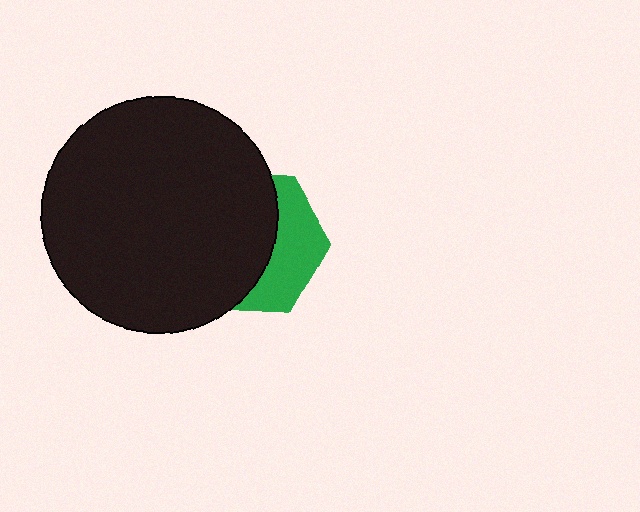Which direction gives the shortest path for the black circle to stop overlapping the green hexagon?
Moving left gives the shortest separation.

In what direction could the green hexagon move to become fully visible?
The green hexagon could move right. That would shift it out from behind the black circle entirely.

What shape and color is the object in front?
The object in front is a black circle.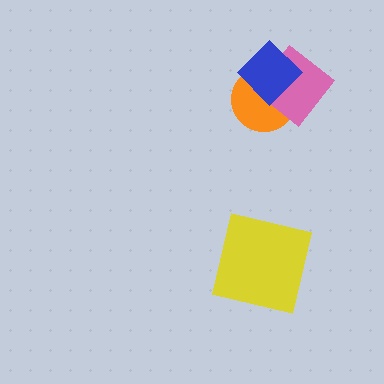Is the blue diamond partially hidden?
No, no other shape covers it.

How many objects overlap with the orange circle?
2 objects overlap with the orange circle.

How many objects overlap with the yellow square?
0 objects overlap with the yellow square.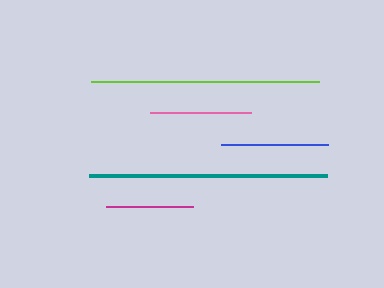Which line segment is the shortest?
The magenta line is the shortest at approximately 87 pixels.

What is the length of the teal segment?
The teal segment is approximately 238 pixels long.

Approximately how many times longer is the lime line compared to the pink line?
The lime line is approximately 2.2 times the length of the pink line.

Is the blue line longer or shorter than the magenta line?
The blue line is longer than the magenta line.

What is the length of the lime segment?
The lime segment is approximately 227 pixels long.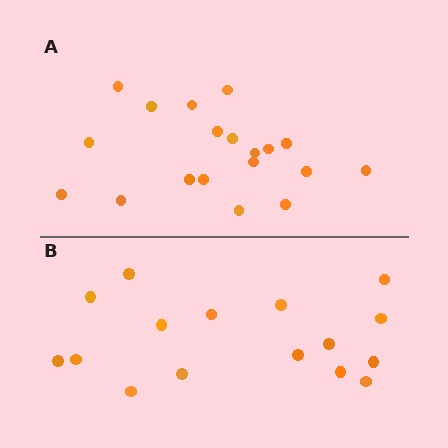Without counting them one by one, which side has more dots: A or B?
Region A (the top region) has more dots.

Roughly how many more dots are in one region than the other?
Region A has just a few more — roughly 2 or 3 more dots than region B.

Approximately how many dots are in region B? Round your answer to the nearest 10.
About 20 dots. (The exact count is 16, which rounds to 20.)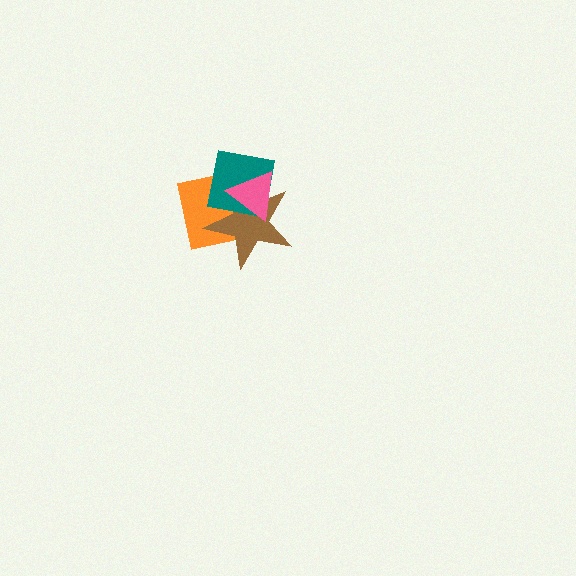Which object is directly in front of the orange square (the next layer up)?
The brown star is directly in front of the orange square.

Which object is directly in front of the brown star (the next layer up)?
The teal square is directly in front of the brown star.